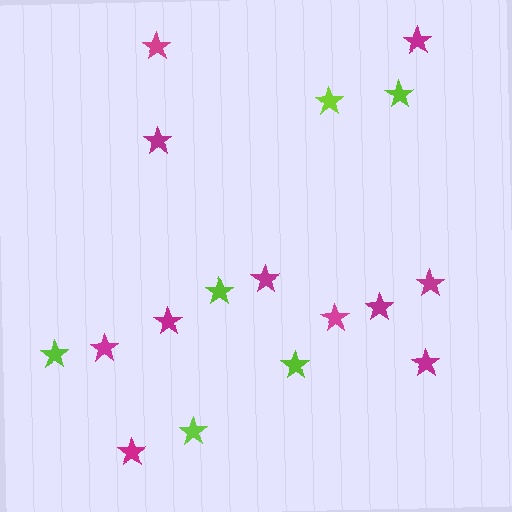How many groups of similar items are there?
There are 2 groups: one group of magenta stars (11) and one group of lime stars (6).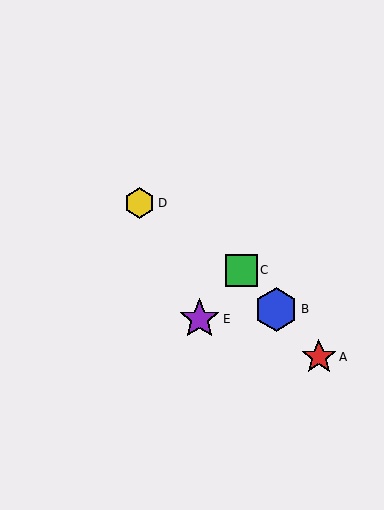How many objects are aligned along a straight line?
3 objects (A, B, C) are aligned along a straight line.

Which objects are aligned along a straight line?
Objects A, B, C are aligned along a straight line.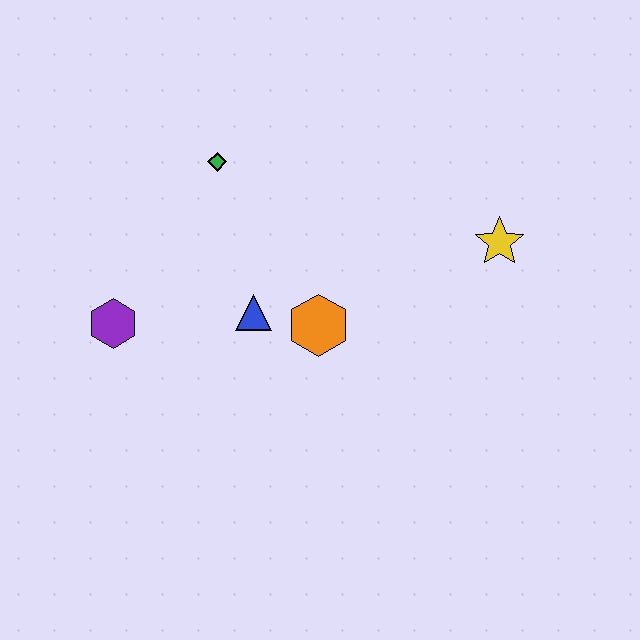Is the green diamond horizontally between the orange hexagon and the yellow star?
No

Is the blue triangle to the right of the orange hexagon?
No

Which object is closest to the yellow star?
The orange hexagon is closest to the yellow star.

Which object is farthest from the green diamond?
The yellow star is farthest from the green diamond.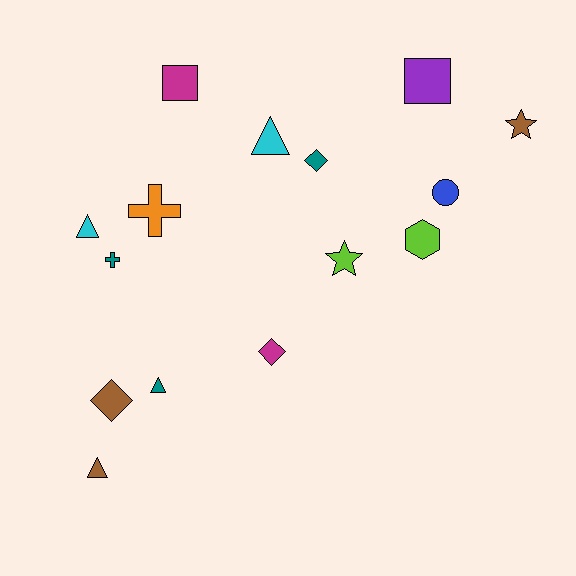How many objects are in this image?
There are 15 objects.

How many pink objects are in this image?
There are no pink objects.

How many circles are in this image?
There is 1 circle.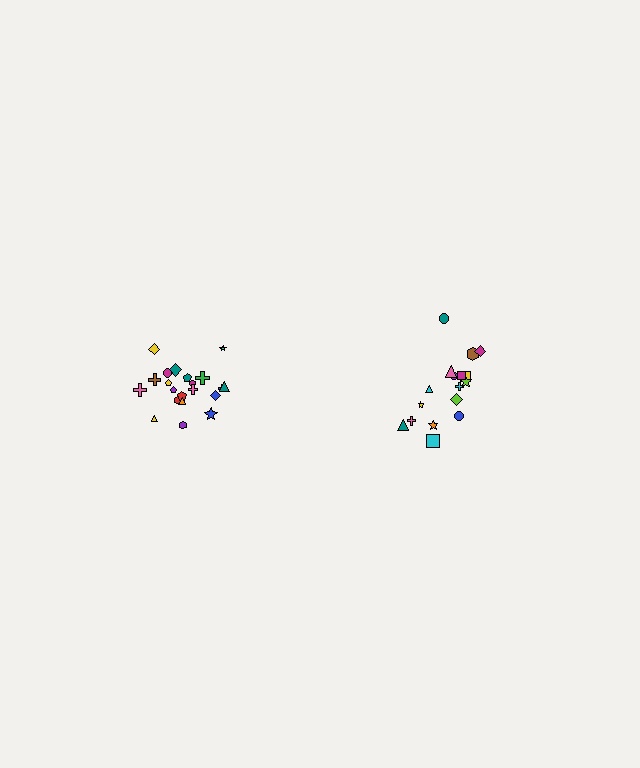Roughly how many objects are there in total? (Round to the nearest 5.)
Roughly 40 objects in total.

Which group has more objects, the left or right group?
The left group.